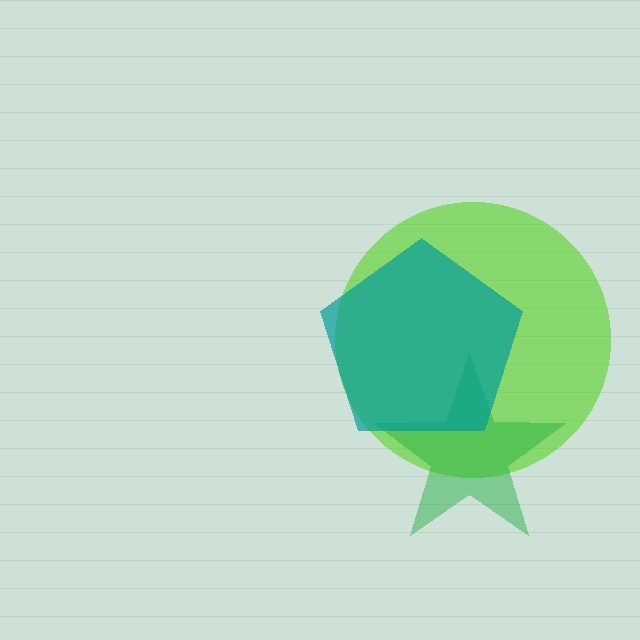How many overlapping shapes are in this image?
There are 3 overlapping shapes in the image.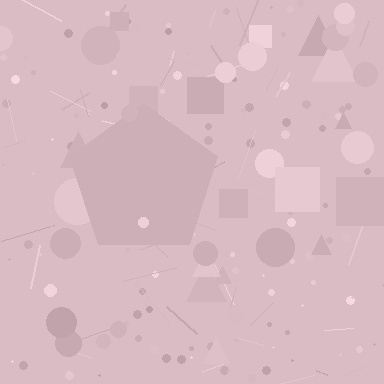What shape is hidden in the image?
A pentagon is hidden in the image.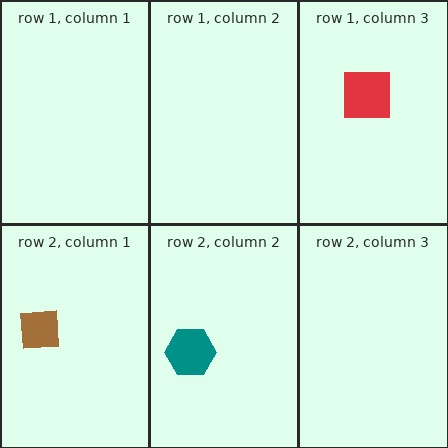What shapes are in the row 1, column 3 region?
The red square.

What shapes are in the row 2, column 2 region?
The teal hexagon.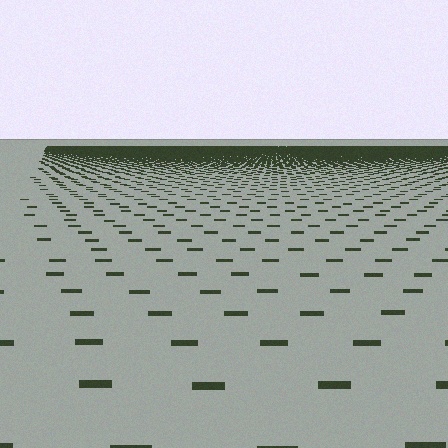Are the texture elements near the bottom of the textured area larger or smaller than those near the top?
Larger. Near the bottom, elements are closer to the viewer and appear at a bigger on-screen size.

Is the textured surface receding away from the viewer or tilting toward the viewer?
The surface is receding away from the viewer. Texture elements get smaller and denser toward the top.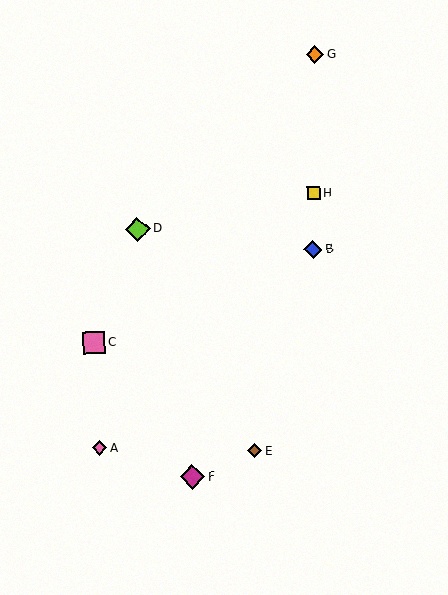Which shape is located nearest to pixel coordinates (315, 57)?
The orange diamond (labeled G) at (315, 54) is nearest to that location.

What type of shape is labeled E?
Shape E is a brown diamond.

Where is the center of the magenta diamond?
The center of the magenta diamond is at (192, 477).